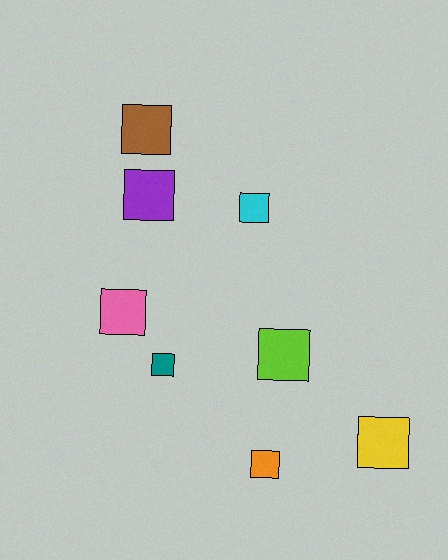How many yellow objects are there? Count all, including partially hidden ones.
There is 1 yellow object.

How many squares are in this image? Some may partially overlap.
There are 8 squares.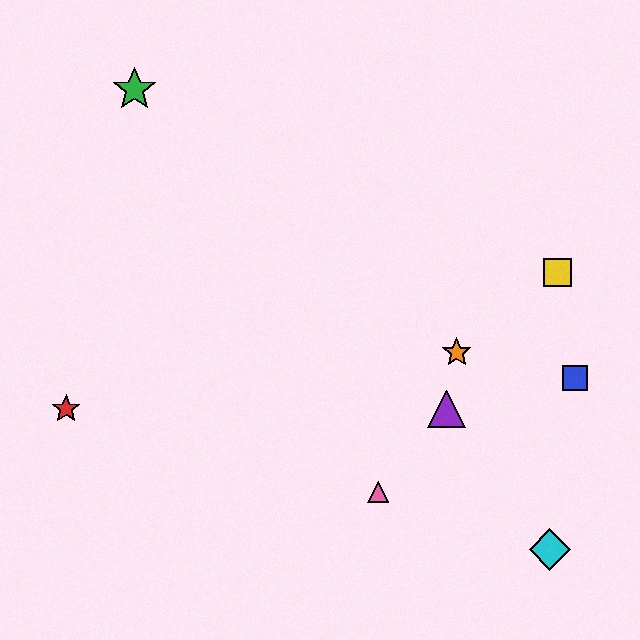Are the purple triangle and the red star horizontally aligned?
Yes, both are at y≈409.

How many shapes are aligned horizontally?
2 shapes (the red star, the purple triangle) are aligned horizontally.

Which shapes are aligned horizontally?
The red star, the purple triangle are aligned horizontally.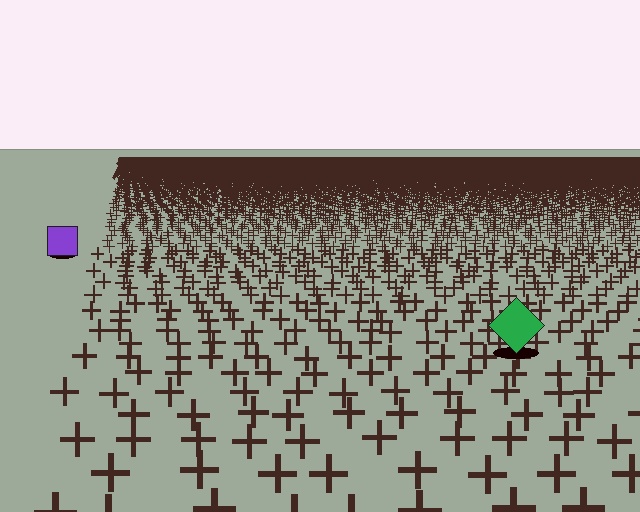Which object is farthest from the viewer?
The purple square is farthest from the viewer. It appears smaller and the ground texture around it is denser.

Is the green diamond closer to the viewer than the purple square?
Yes. The green diamond is closer — you can tell from the texture gradient: the ground texture is coarser near it.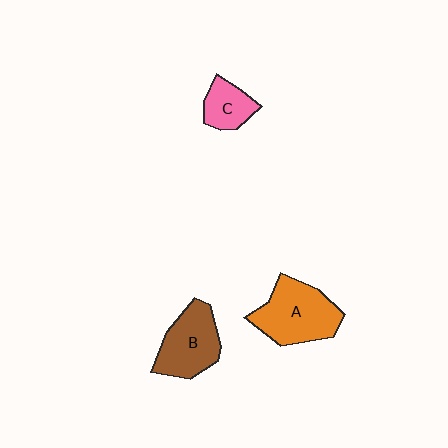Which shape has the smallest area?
Shape C (pink).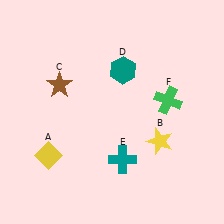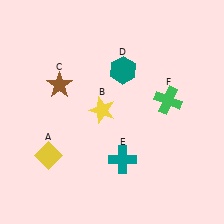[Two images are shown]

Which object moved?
The yellow star (B) moved left.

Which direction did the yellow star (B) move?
The yellow star (B) moved left.